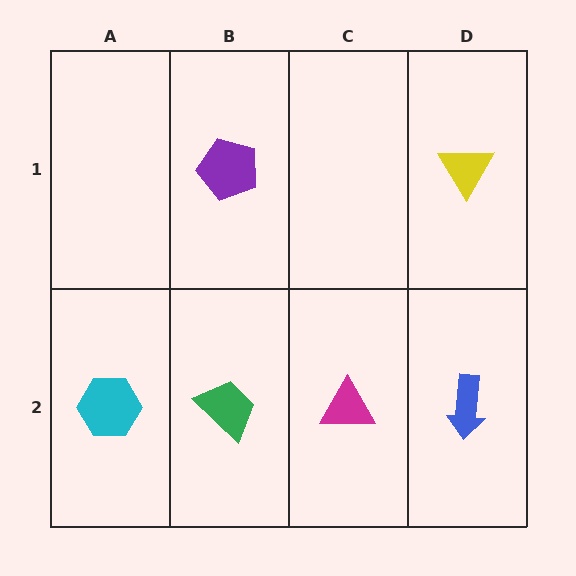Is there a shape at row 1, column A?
No, that cell is empty.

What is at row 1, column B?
A purple pentagon.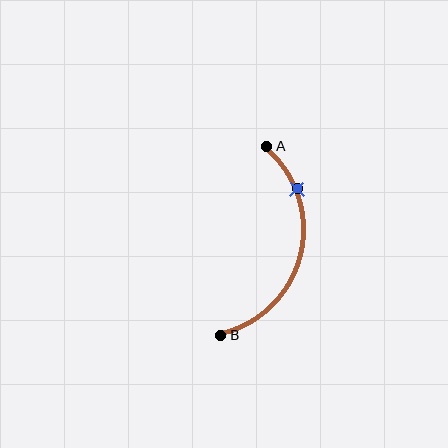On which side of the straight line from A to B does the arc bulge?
The arc bulges to the right of the straight line connecting A and B.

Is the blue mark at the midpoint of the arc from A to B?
No. The blue mark lies on the arc but is closer to endpoint A. The arc midpoint would be at the point on the curve equidistant along the arc from both A and B.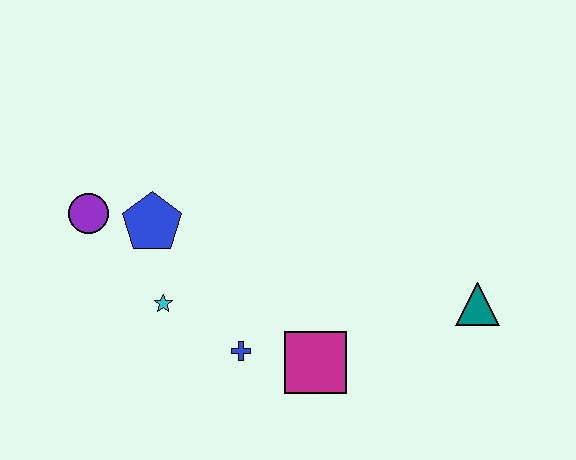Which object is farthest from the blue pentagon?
The teal triangle is farthest from the blue pentagon.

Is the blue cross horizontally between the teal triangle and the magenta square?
No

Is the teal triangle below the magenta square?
No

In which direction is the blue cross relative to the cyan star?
The blue cross is to the right of the cyan star.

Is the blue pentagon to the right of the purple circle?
Yes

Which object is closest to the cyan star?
The blue pentagon is closest to the cyan star.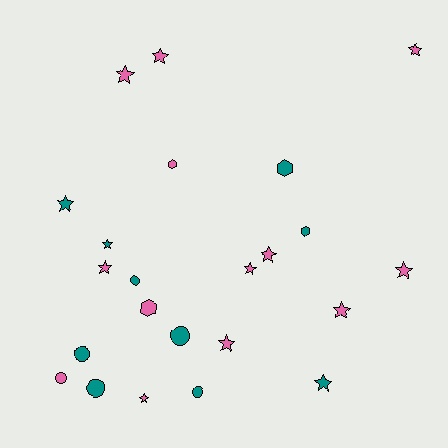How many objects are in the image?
There are 23 objects.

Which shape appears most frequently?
Star, with 13 objects.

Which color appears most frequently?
Pink, with 13 objects.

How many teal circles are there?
There are 5 teal circles.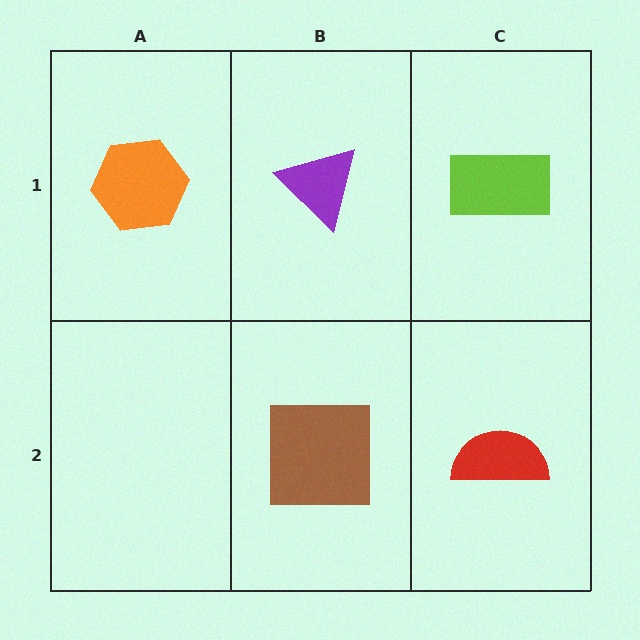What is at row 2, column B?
A brown square.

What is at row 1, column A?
An orange hexagon.